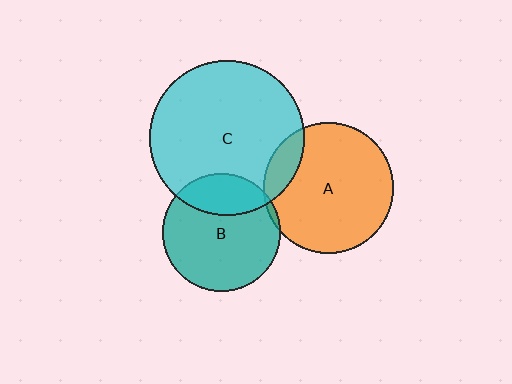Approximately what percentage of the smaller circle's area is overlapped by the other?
Approximately 25%.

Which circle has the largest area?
Circle C (cyan).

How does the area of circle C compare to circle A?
Approximately 1.4 times.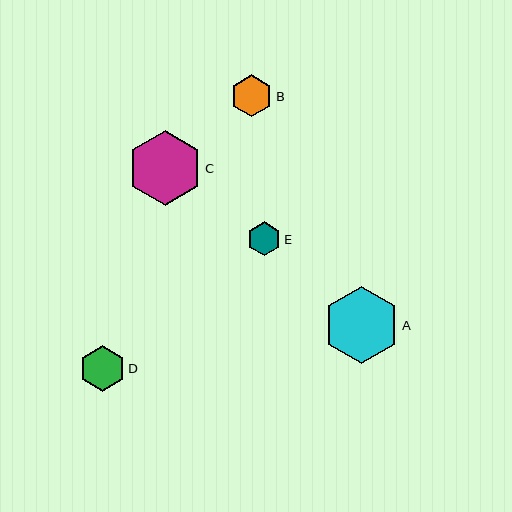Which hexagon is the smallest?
Hexagon E is the smallest with a size of approximately 34 pixels.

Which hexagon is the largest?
Hexagon A is the largest with a size of approximately 76 pixels.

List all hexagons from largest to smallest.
From largest to smallest: A, C, D, B, E.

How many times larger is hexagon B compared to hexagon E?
Hexagon B is approximately 1.2 times the size of hexagon E.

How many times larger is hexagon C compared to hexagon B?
Hexagon C is approximately 1.8 times the size of hexagon B.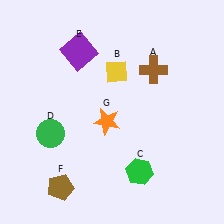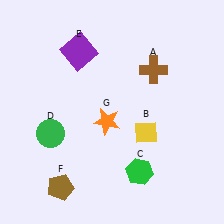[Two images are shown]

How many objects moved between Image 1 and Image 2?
1 object moved between the two images.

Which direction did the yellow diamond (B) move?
The yellow diamond (B) moved down.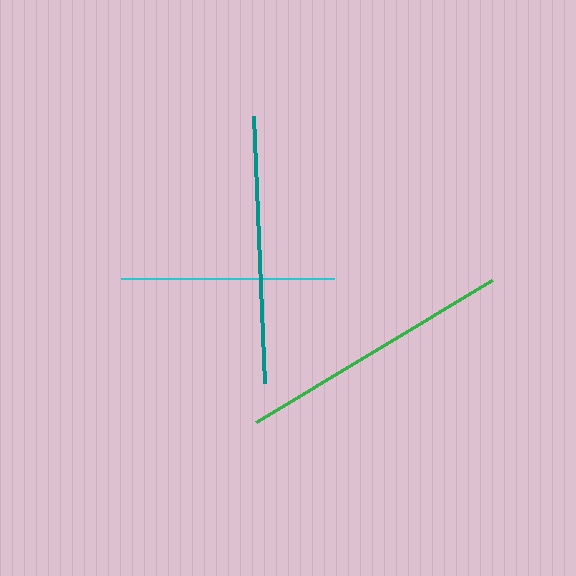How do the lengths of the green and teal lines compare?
The green and teal lines are approximately the same length.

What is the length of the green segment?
The green segment is approximately 275 pixels long.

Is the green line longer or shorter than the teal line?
The green line is longer than the teal line.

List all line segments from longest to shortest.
From longest to shortest: green, teal, cyan.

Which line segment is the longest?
The green line is the longest at approximately 275 pixels.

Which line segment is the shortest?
The cyan line is the shortest at approximately 212 pixels.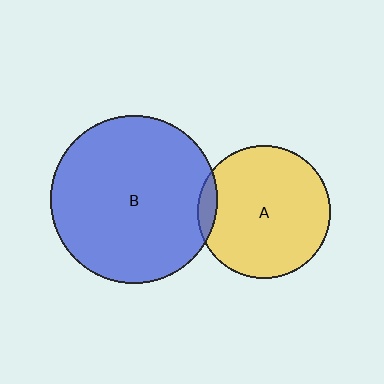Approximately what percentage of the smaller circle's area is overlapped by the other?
Approximately 5%.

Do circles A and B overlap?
Yes.